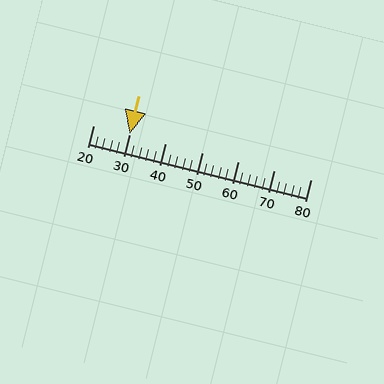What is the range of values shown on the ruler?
The ruler shows values from 20 to 80.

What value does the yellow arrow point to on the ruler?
The yellow arrow points to approximately 30.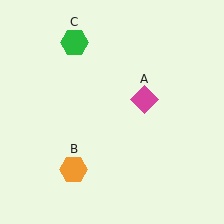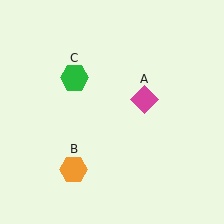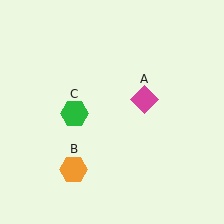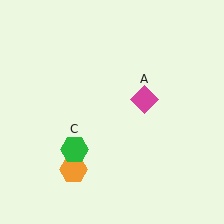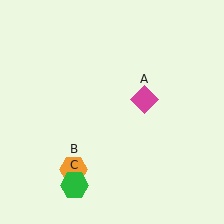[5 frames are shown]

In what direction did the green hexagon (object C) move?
The green hexagon (object C) moved down.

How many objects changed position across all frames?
1 object changed position: green hexagon (object C).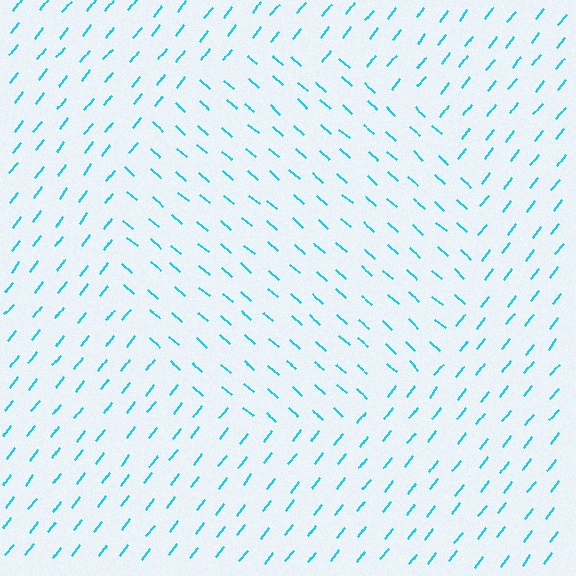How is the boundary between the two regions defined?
The boundary is defined purely by a change in line orientation (approximately 87 degrees difference). All lines are the same color and thickness.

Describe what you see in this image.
The image is filled with small cyan line segments. A circle region in the image has lines oriented differently from the surrounding lines, creating a visible texture boundary.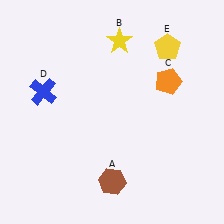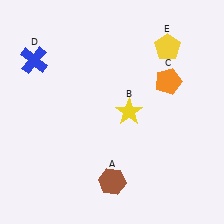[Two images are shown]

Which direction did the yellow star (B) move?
The yellow star (B) moved down.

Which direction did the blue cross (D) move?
The blue cross (D) moved up.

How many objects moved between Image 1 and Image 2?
2 objects moved between the two images.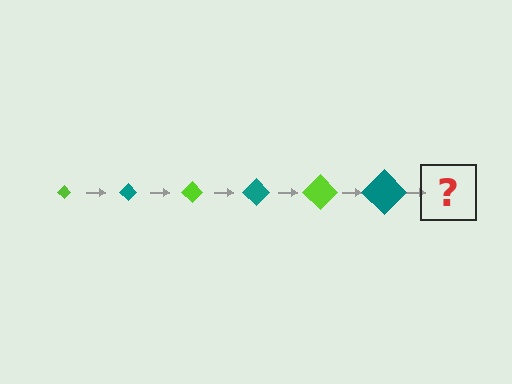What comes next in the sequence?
The next element should be a lime diamond, larger than the previous one.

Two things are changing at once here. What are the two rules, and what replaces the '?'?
The two rules are that the diamond grows larger each step and the color cycles through lime and teal. The '?' should be a lime diamond, larger than the previous one.